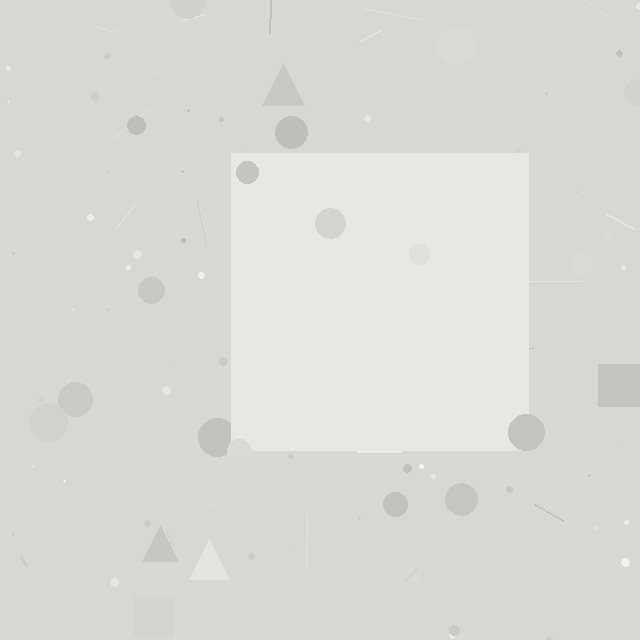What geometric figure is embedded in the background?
A square is embedded in the background.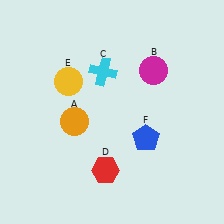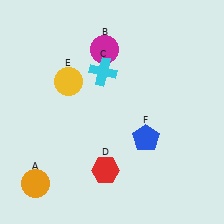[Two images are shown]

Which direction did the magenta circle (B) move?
The magenta circle (B) moved left.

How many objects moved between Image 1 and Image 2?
2 objects moved between the two images.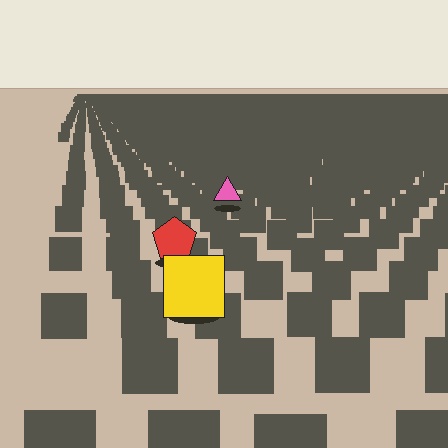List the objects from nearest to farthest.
From nearest to farthest: the yellow square, the red pentagon, the pink triangle.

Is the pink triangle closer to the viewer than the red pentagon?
No. The red pentagon is closer — you can tell from the texture gradient: the ground texture is coarser near it.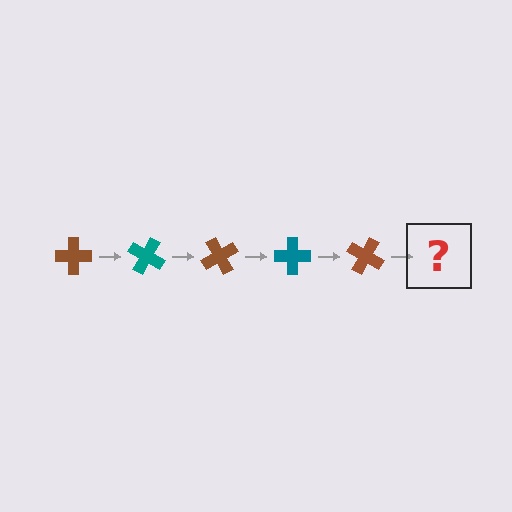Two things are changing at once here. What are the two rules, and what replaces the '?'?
The two rules are that it rotates 30 degrees each step and the color cycles through brown and teal. The '?' should be a teal cross, rotated 150 degrees from the start.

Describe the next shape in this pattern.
It should be a teal cross, rotated 150 degrees from the start.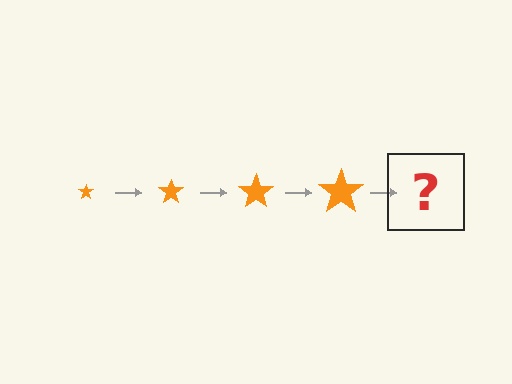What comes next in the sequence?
The next element should be an orange star, larger than the previous one.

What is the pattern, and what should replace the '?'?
The pattern is that the star gets progressively larger each step. The '?' should be an orange star, larger than the previous one.